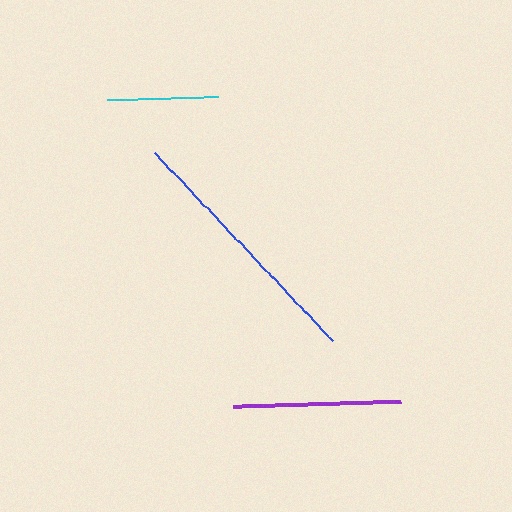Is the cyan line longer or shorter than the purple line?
The purple line is longer than the cyan line.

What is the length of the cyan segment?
The cyan segment is approximately 111 pixels long.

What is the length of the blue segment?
The blue segment is approximately 259 pixels long.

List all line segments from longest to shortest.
From longest to shortest: blue, purple, cyan.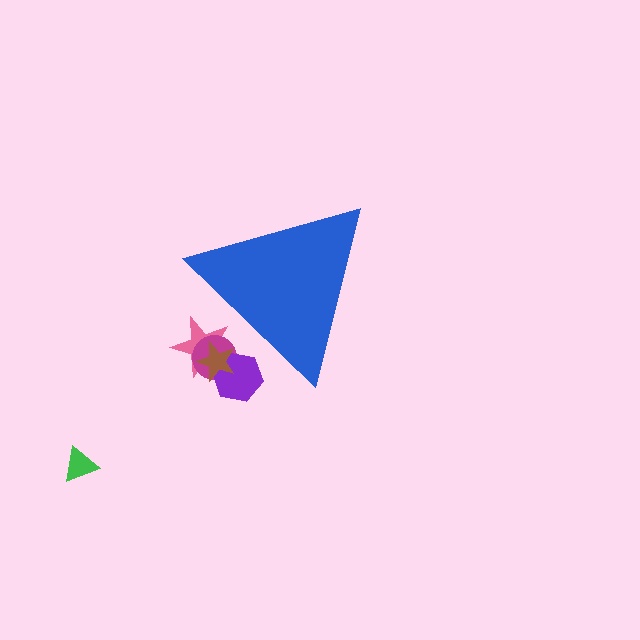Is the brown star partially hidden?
Yes, the brown star is partially hidden behind the blue triangle.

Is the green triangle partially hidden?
No, the green triangle is fully visible.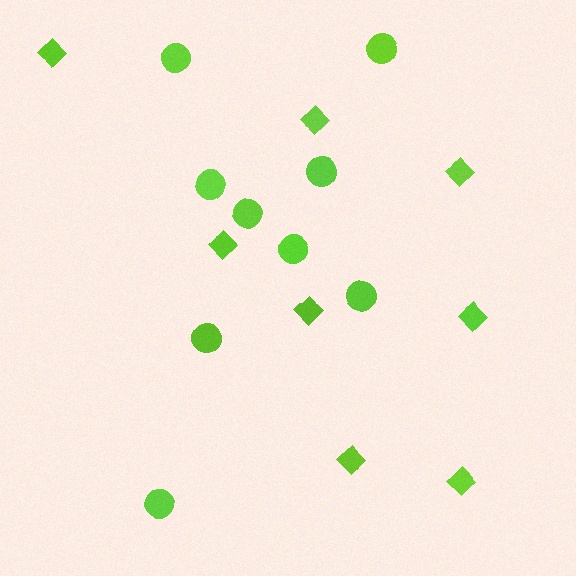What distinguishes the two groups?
There are 2 groups: one group of diamonds (8) and one group of circles (9).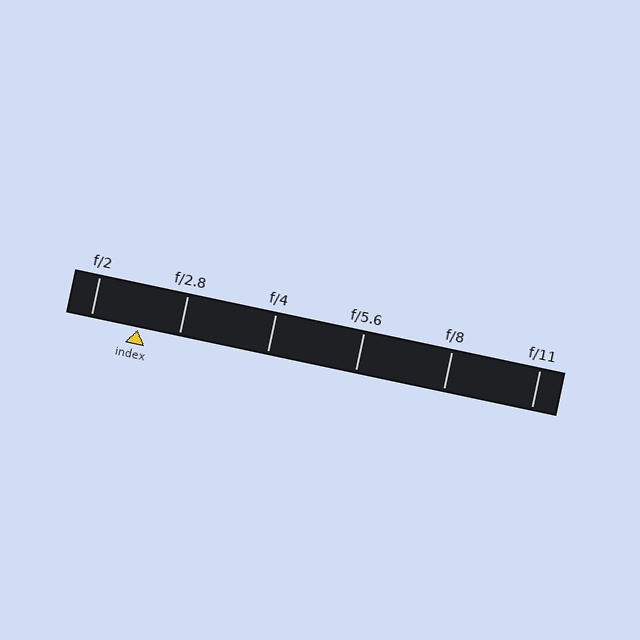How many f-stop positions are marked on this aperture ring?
There are 6 f-stop positions marked.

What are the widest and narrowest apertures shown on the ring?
The widest aperture shown is f/2 and the narrowest is f/11.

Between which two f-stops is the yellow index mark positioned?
The index mark is between f/2 and f/2.8.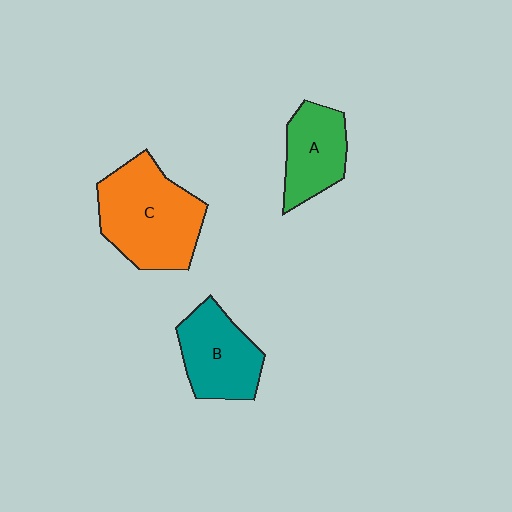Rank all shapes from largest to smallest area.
From largest to smallest: C (orange), B (teal), A (green).